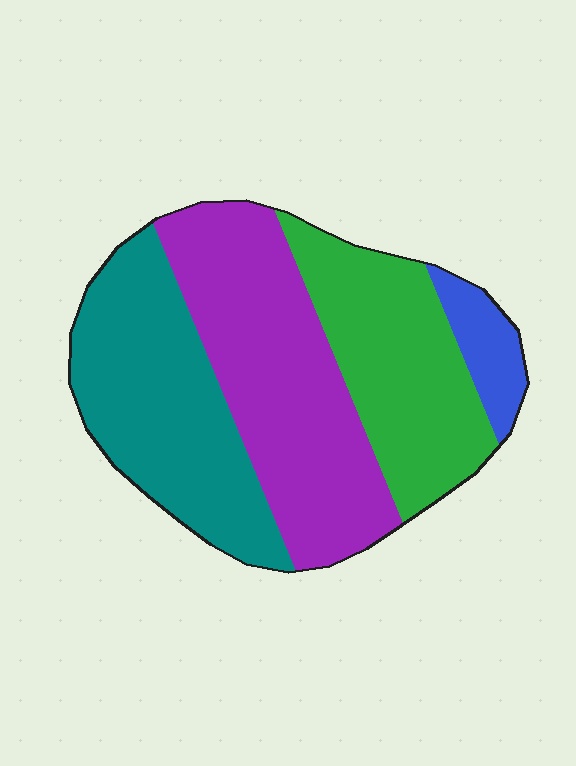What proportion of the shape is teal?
Teal covers around 30% of the shape.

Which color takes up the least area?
Blue, at roughly 5%.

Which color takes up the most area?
Purple, at roughly 35%.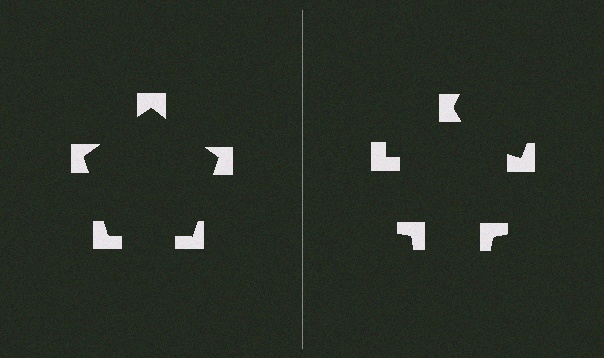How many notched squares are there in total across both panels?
10 — 5 on each side.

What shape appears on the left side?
An illusory pentagon.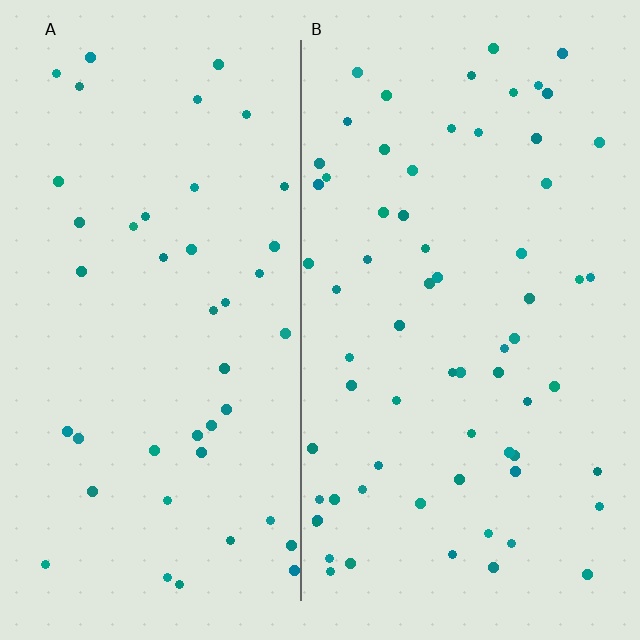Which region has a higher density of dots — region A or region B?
B (the right).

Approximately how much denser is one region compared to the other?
Approximately 1.5× — region B over region A.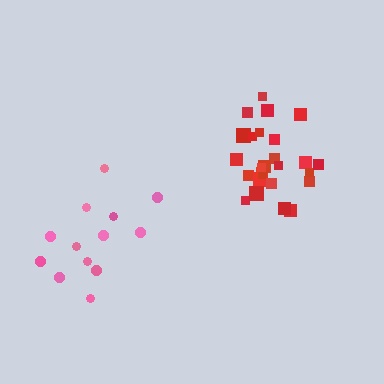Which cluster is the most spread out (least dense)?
Pink.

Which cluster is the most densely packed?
Red.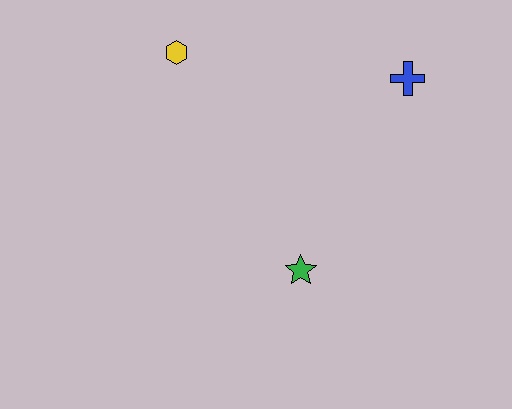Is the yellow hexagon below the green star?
No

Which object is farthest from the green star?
The yellow hexagon is farthest from the green star.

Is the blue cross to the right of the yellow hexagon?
Yes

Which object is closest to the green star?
The blue cross is closest to the green star.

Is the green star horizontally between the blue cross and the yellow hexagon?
Yes